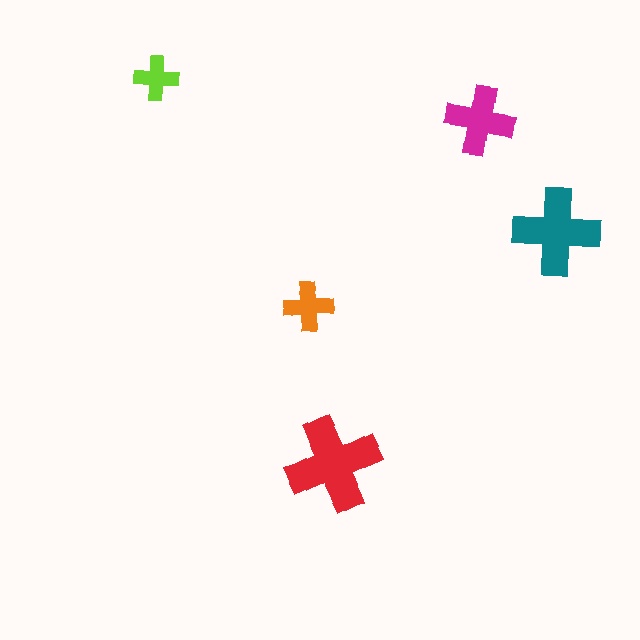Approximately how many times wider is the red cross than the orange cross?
About 2 times wider.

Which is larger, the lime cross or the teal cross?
The teal one.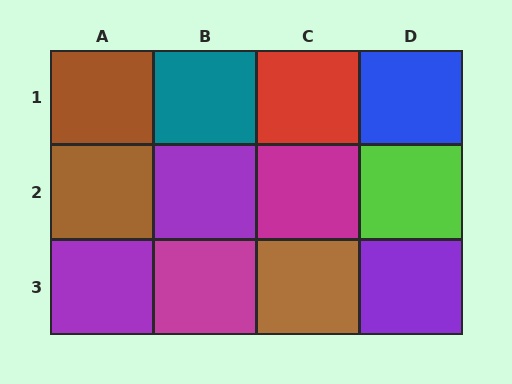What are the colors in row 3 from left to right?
Purple, magenta, brown, purple.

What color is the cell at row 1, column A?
Brown.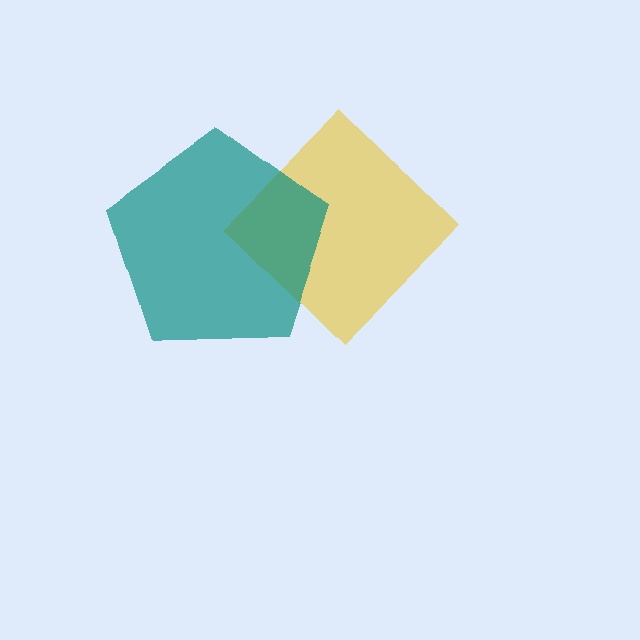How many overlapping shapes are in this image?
There are 2 overlapping shapes in the image.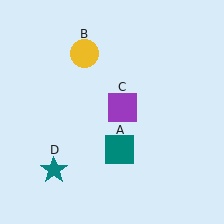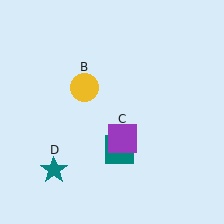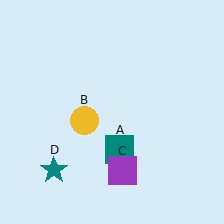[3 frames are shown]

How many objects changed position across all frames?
2 objects changed position: yellow circle (object B), purple square (object C).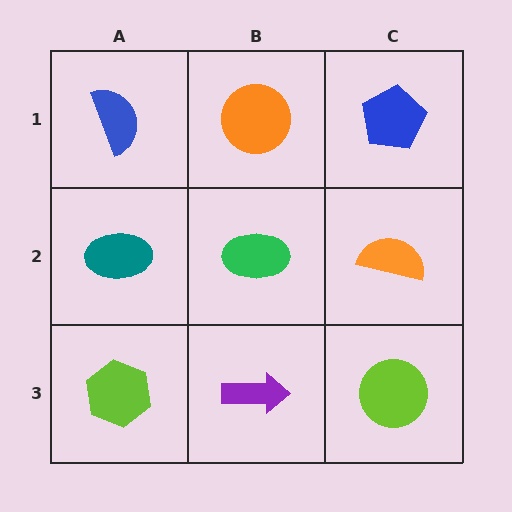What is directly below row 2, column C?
A lime circle.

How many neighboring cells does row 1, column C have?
2.